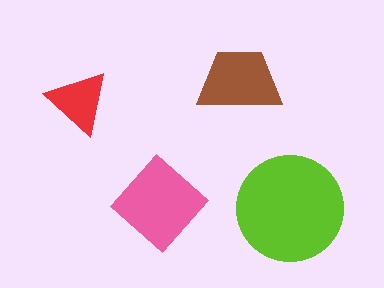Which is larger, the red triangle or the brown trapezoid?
The brown trapezoid.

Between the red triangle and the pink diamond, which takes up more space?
The pink diamond.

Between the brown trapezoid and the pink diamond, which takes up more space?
The pink diamond.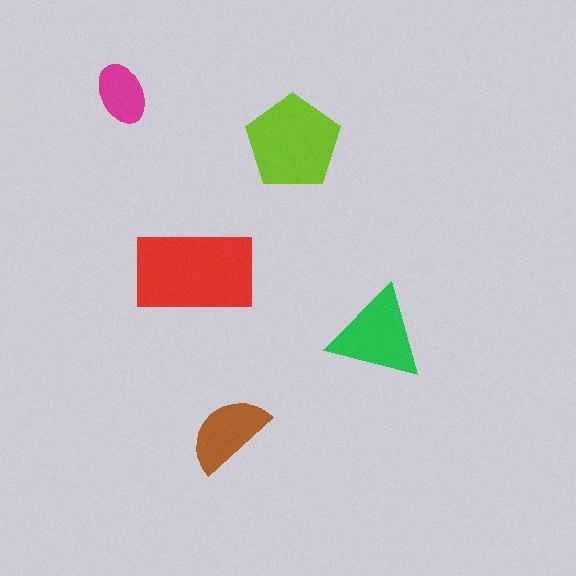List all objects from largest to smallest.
The red rectangle, the lime pentagon, the green triangle, the brown semicircle, the magenta ellipse.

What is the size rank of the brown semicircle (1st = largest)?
4th.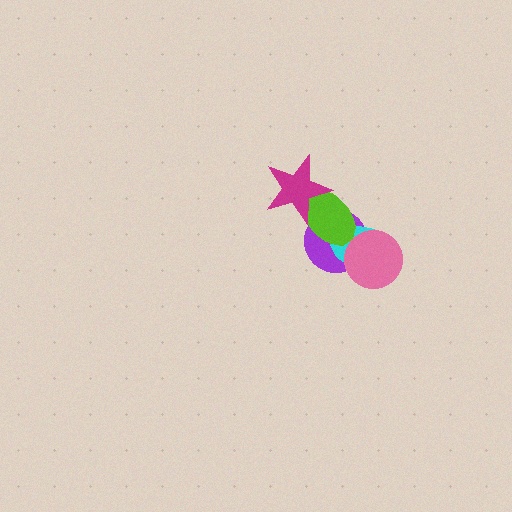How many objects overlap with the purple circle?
3 objects overlap with the purple circle.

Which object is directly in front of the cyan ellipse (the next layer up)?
The pink circle is directly in front of the cyan ellipse.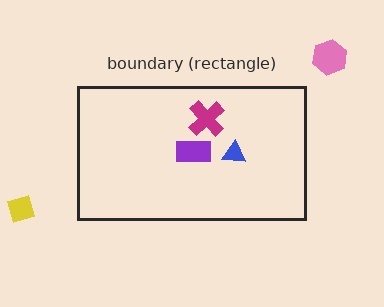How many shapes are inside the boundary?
3 inside, 2 outside.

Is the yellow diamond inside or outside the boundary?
Outside.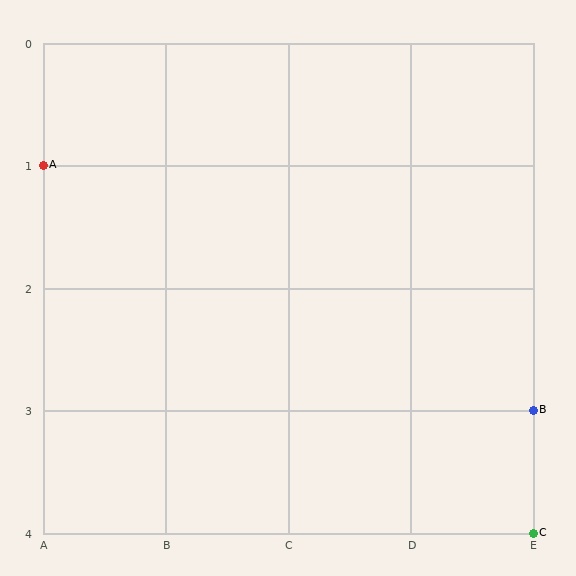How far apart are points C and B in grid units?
Points C and B are 1 row apart.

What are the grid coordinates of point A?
Point A is at grid coordinates (A, 1).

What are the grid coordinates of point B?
Point B is at grid coordinates (E, 3).